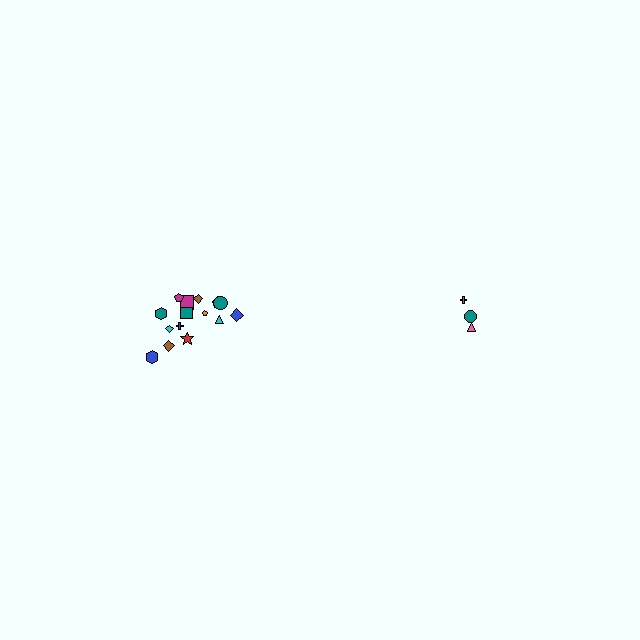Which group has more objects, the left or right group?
The left group.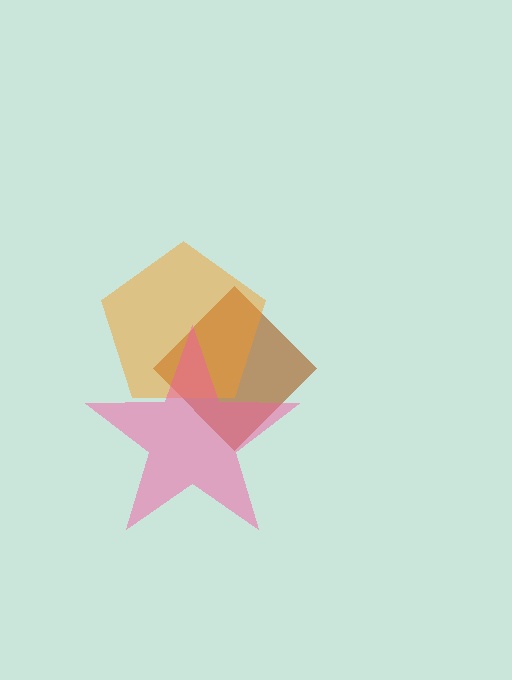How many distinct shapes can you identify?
There are 3 distinct shapes: a brown diamond, an orange pentagon, a pink star.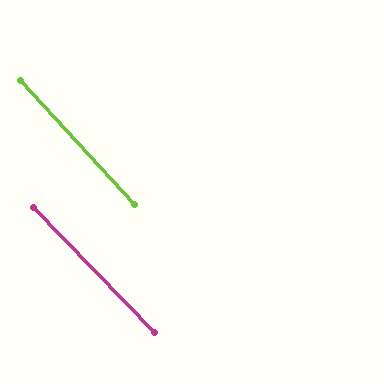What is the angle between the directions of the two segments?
Approximately 2 degrees.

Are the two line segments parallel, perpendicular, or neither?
Parallel — their directions differ by only 1.7°.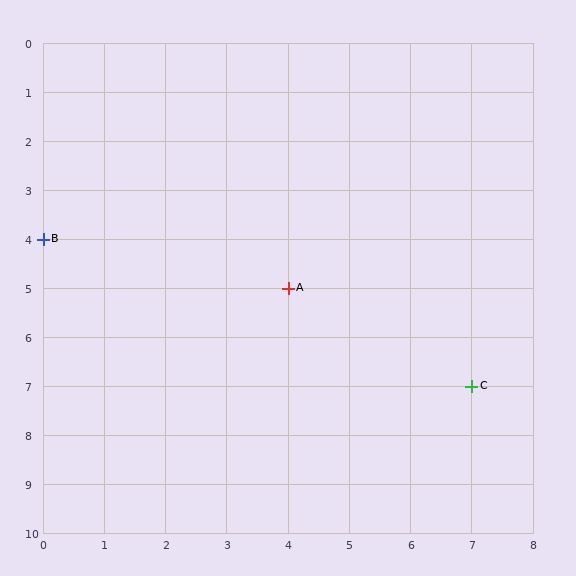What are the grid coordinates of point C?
Point C is at grid coordinates (7, 7).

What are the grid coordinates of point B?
Point B is at grid coordinates (0, 4).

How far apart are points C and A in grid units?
Points C and A are 3 columns and 2 rows apart (about 3.6 grid units diagonally).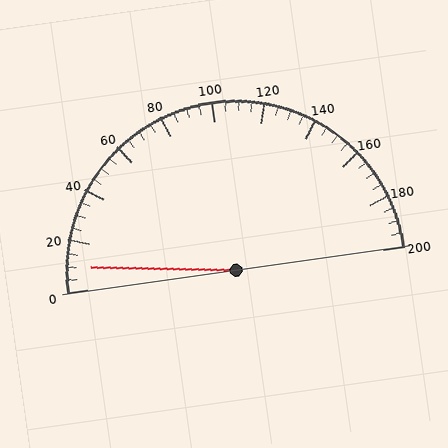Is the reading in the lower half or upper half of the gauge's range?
The reading is in the lower half of the range (0 to 200).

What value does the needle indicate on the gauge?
The needle indicates approximately 10.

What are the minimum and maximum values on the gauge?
The gauge ranges from 0 to 200.